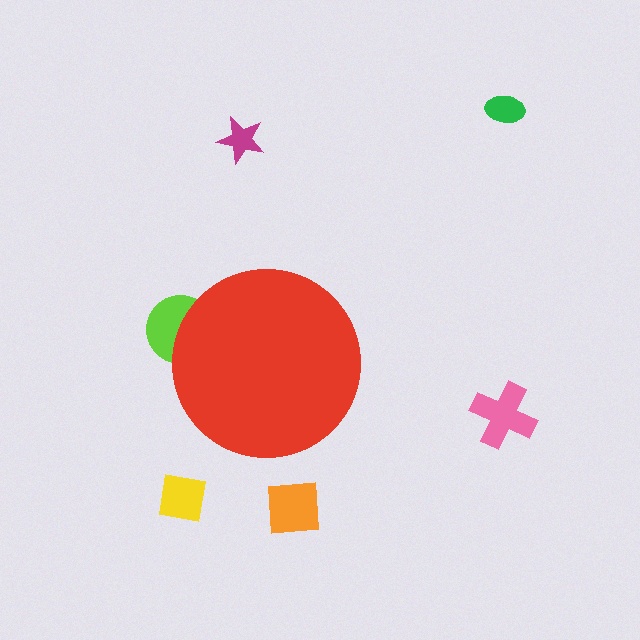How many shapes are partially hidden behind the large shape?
1 shape is partially hidden.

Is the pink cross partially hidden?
No, the pink cross is fully visible.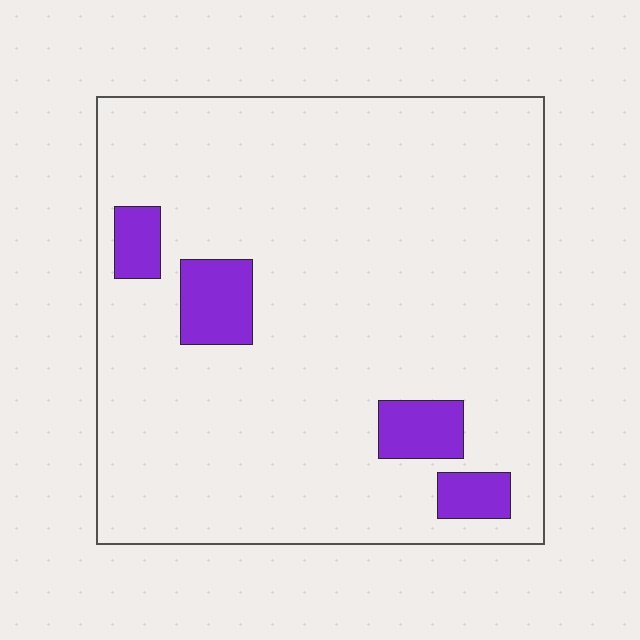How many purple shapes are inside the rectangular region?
4.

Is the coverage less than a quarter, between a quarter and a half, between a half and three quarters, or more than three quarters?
Less than a quarter.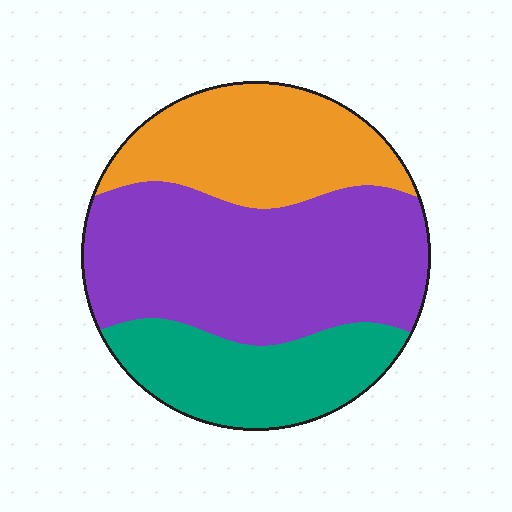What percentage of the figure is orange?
Orange covers around 30% of the figure.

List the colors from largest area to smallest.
From largest to smallest: purple, orange, teal.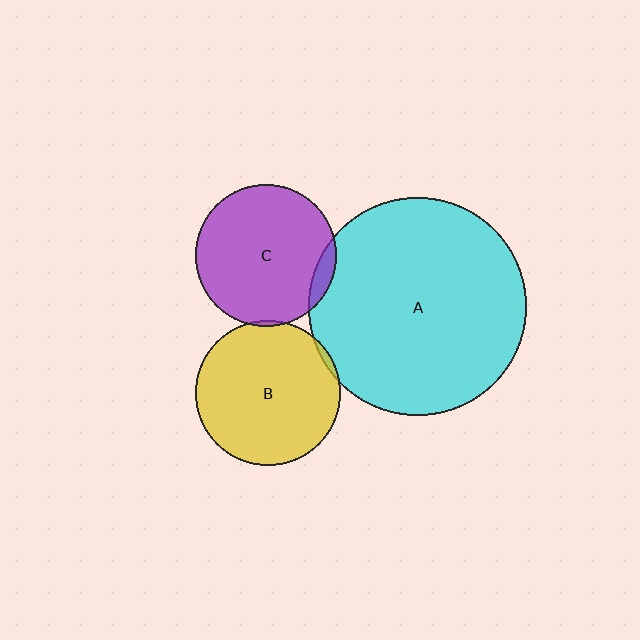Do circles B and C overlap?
Yes.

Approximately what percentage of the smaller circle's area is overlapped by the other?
Approximately 5%.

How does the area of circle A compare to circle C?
Approximately 2.4 times.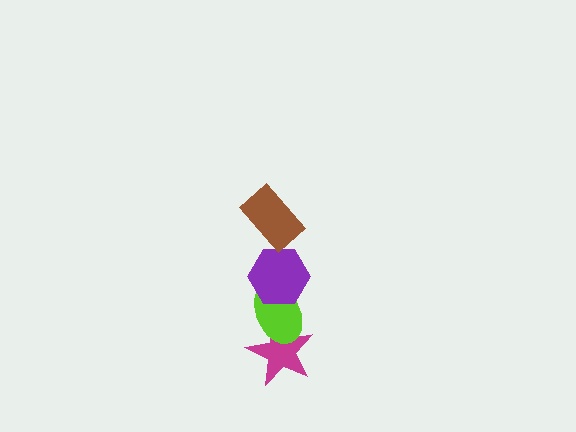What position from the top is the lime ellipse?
The lime ellipse is 3rd from the top.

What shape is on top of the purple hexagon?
The brown rectangle is on top of the purple hexagon.